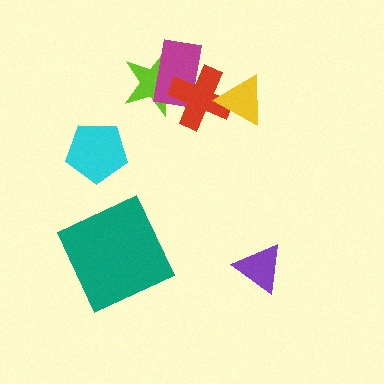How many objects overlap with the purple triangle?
0 objects overlap with the purple triangle.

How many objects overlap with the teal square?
0 objects overlap with the teal square.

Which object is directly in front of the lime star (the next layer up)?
The magenta rectangle is directly in front of the lime star.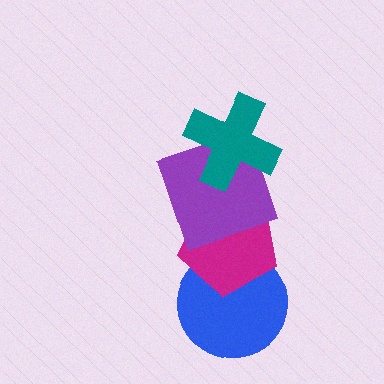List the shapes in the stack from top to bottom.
From top to bottom: the teal cross, the purple square, the magenta pentagon, the blue circle.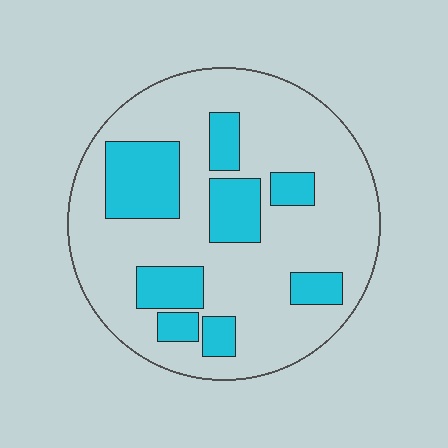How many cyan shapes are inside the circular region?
8.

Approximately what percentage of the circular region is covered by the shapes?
Approximately 25%.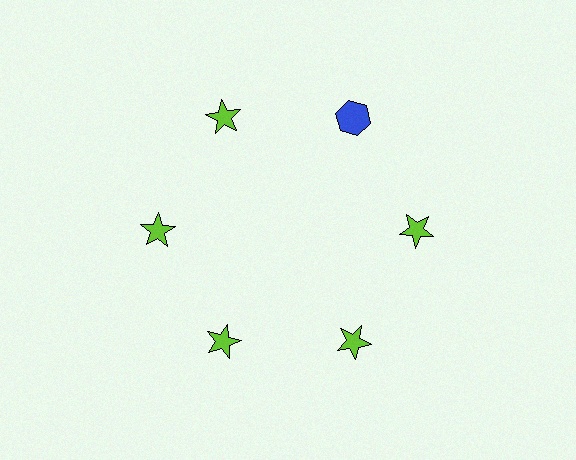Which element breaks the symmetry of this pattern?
The blue hexagon at roughly the 1 o'clock position breaks the symmetry. All other shapes are lime stars.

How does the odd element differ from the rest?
It differs in both color (blue instead of lime) and shape (hexagon instead of star).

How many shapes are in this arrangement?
There are 6 shapes arranged in a ring pattern.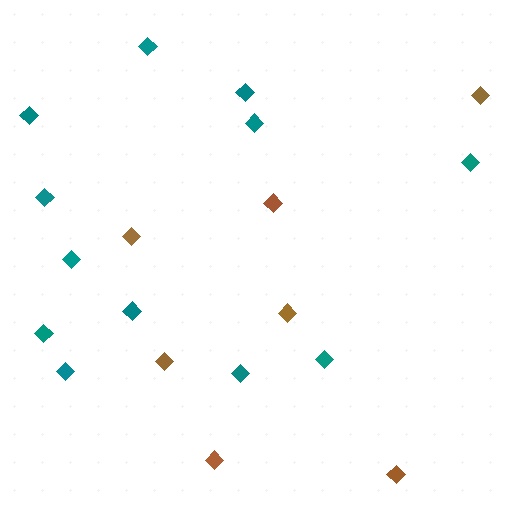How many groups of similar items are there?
There are 2 groups: one group of brown diamonds (7) and one group of teal diamonds (12).